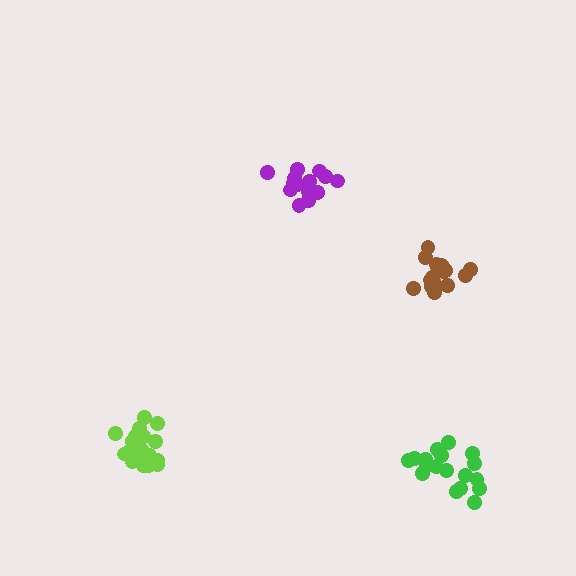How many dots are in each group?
Group 1: 14 dots, Group 2: 16 dots, Group 3: 19 dots, Group 4: 18 dots (67 total).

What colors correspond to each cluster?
The clusters are colored: purple, brown, lime, green.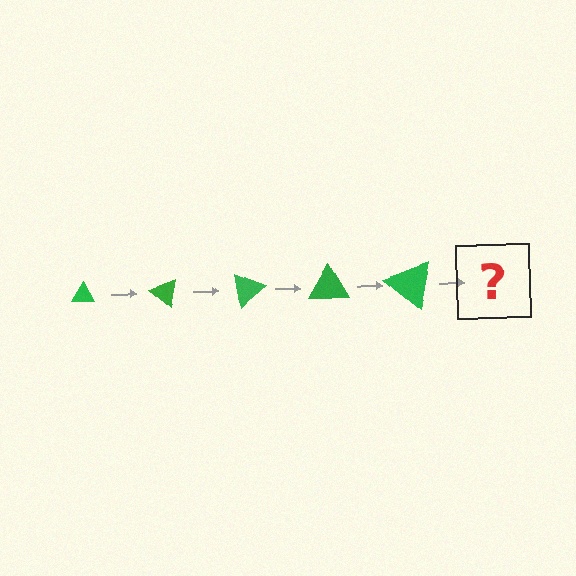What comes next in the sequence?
The next element should be a triangle, larger than the previous one and rotated 200 degrees from the start.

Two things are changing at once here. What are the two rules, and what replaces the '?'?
The two rules are that the triangle grows larger each step and it rotates 40 degrees each step. The '?' should be a triangle, larger than the previous one and rotated 200 degrees from the start.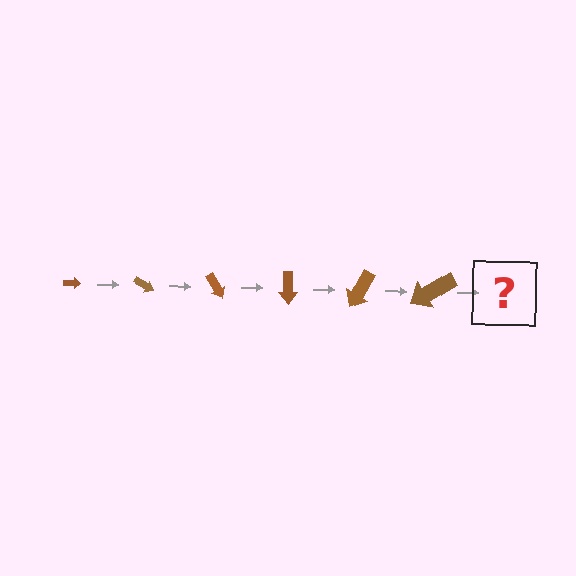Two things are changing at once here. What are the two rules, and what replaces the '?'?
The two rules are that the arrow grows larger each step and it rotates 30 degrees each step. The '?' should be an arrow, larger than the previous one and rotated 180 degrees from the start.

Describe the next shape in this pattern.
It should be an arrow, larger than the previous one and rotated 180 degrees from the start.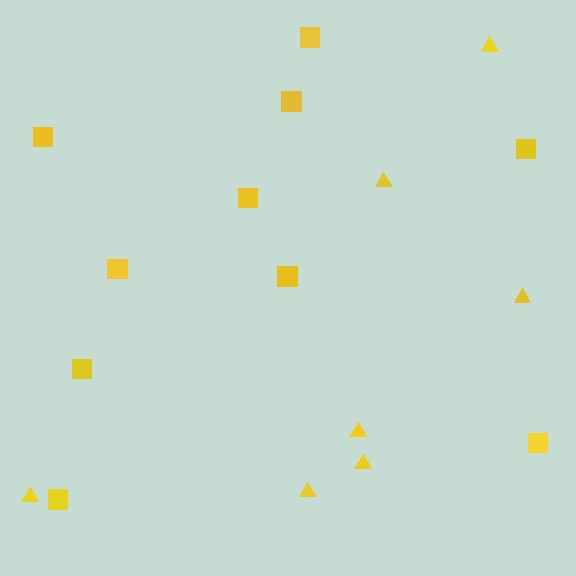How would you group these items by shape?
There are 2 groups: one group of squares (10) and one group of triangles (7).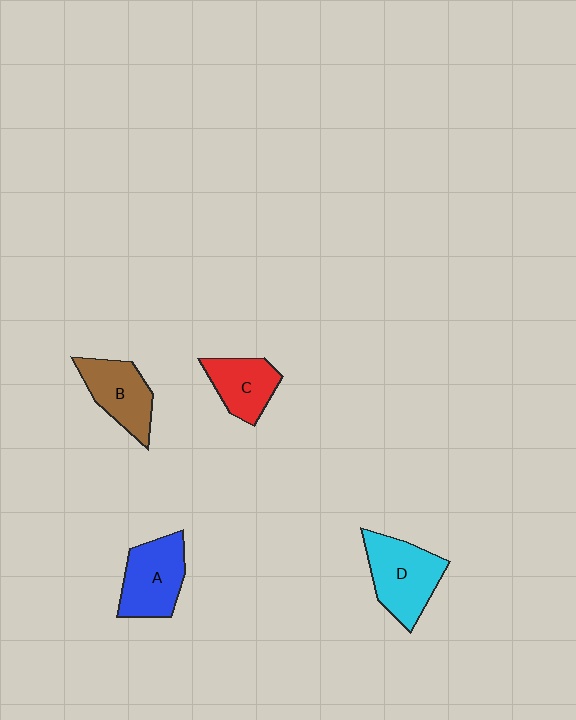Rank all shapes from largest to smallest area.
From largest to smallest: D (cyan), A (blue), B (brown), C (red).